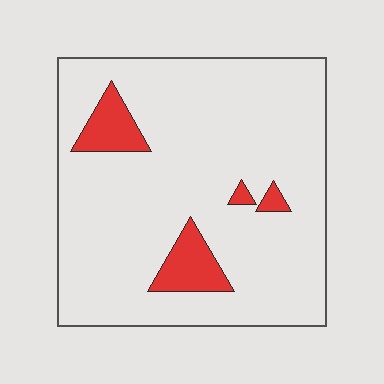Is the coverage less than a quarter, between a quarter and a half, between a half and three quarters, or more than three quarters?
Less than a quarter.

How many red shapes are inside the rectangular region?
4.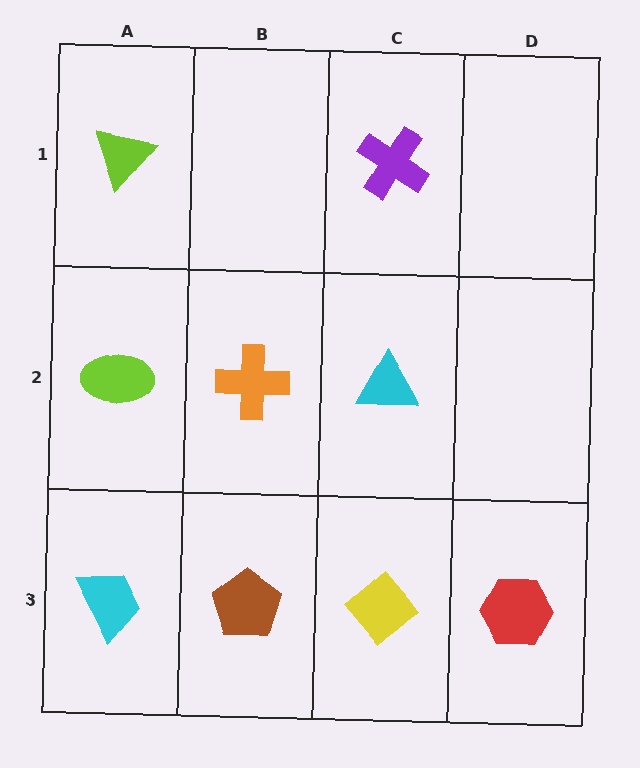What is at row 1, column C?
A purple cross.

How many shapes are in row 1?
2 shapes.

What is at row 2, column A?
A lime ellipse.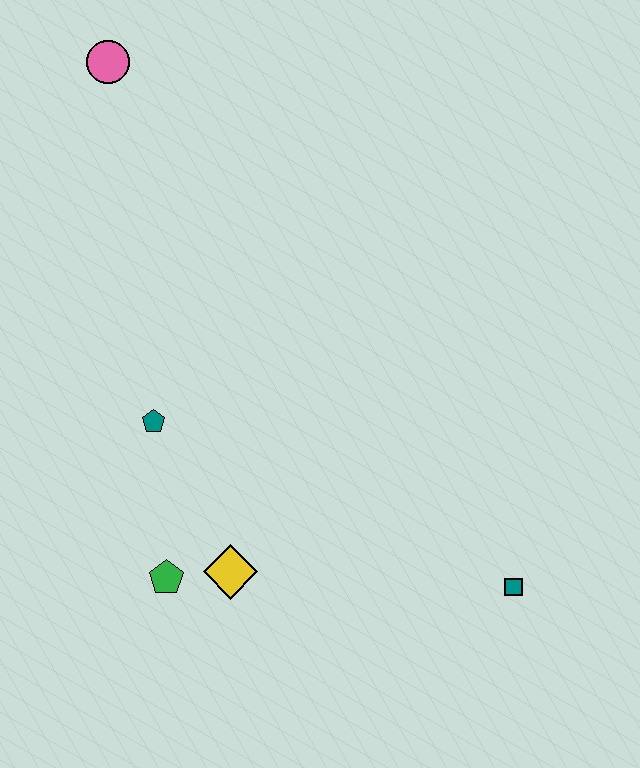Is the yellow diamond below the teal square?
No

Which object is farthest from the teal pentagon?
The teal square is farthest from the teal pentagon.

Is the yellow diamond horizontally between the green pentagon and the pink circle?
No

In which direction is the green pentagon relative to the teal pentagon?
The green pentagon is below the teal pentagon.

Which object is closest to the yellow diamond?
The green pentagon is closest to the yellow diamond.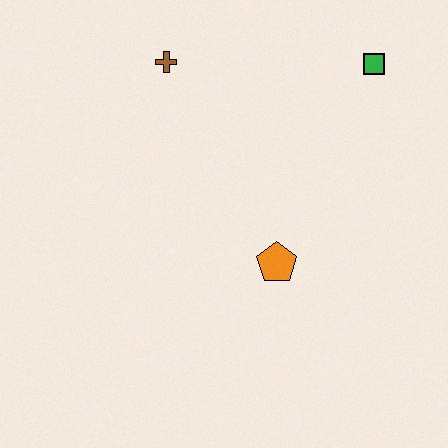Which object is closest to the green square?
The brown cross is closest to the green square.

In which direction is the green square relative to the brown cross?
The green square is to the right of the brown cross.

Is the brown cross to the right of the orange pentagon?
No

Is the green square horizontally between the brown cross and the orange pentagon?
No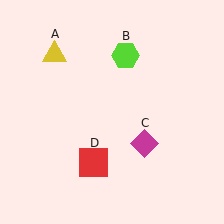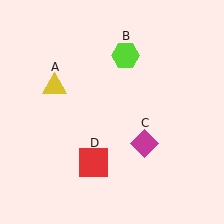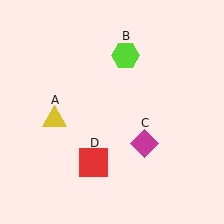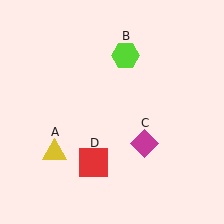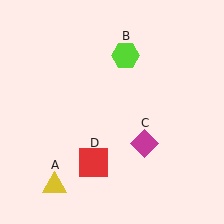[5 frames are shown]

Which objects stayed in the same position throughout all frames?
Lime hexagon (object B) and magenta diamond (object C) and red square (object D) remained stationary.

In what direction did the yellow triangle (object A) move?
The yellow triangle (object A) moved down.